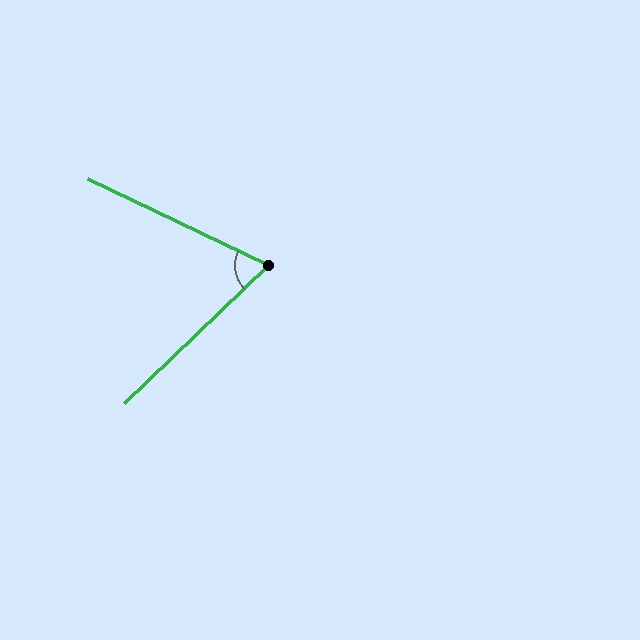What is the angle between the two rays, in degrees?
Approximately 69 degrees.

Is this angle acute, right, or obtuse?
It is acute.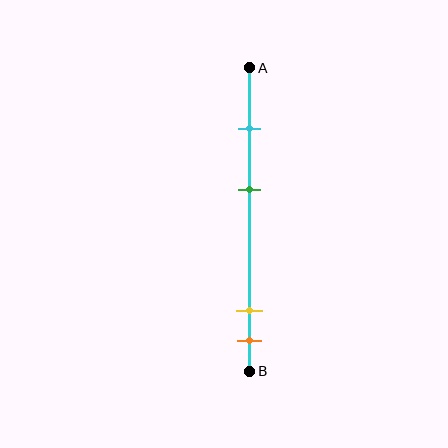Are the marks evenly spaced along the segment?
No, the marks are not evenly spaced.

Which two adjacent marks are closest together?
The yellow and orange marks are the closest adjacent pair.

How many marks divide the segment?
There are 4 marks dividing the segment.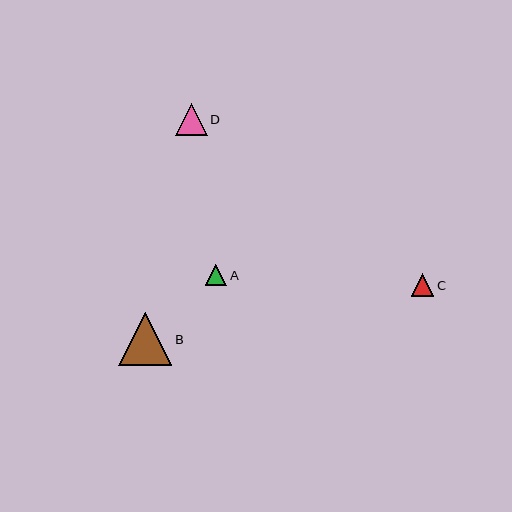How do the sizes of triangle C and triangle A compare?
Triangle C and triangle A are approximately the same size.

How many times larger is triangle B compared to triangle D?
Triangle B is approximately 1.6 times the size of triangle D.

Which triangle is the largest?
Triangle B is the largest with a size of approximately 53 pixels.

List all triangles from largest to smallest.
From largest to smallest: B, D, C, A.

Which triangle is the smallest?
Triangle A is the smallest with a size of approximately 22 pixels.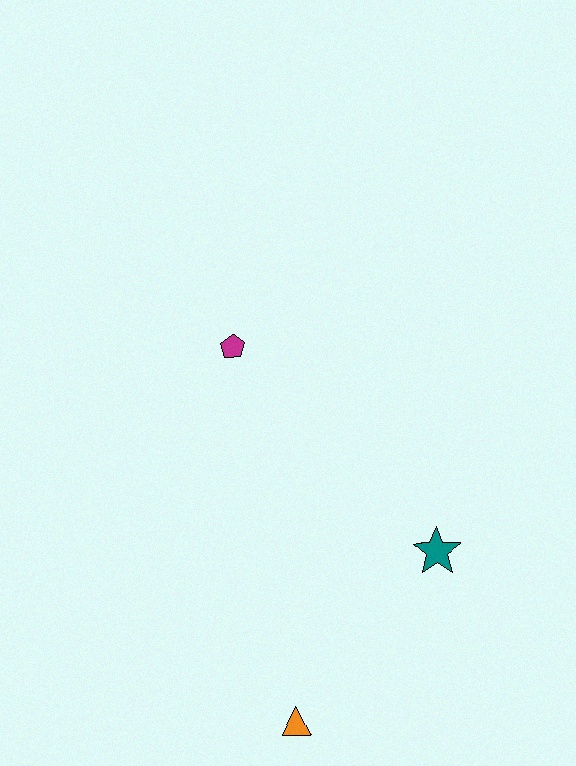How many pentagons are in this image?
There is 1 pentagon.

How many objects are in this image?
There are 3 objects.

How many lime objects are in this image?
There are no lime objects.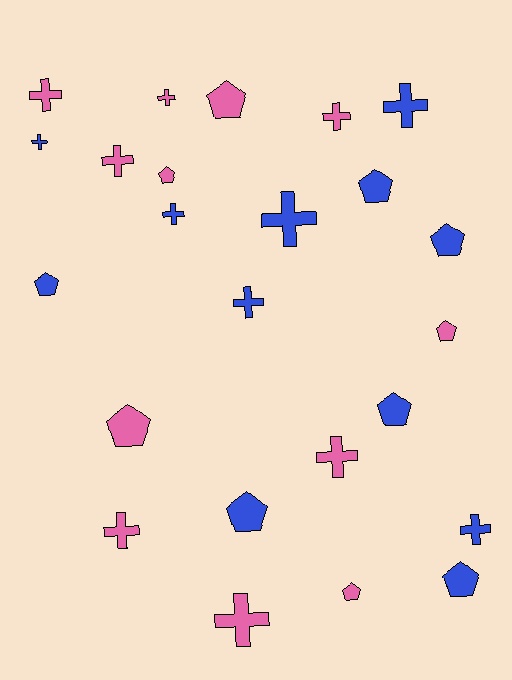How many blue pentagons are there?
There are 6 blue pentagons.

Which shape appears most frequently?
Cross, with 13 objects.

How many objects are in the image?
There are 24 objects.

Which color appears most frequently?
Pink, with 12 objects.